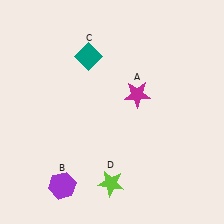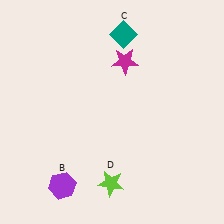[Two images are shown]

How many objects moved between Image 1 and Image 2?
2 objects moved between the two images.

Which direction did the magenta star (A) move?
The magenta star (A) moved up.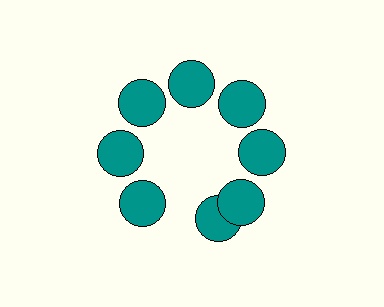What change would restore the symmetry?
The symmetry would be restored by rotating it back into even spacing with its neighbors so that all 8 circles sit at equal angles and equal distance from the center.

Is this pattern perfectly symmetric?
No. The 8 teal circles are arranged in a ring, but one element near the 6 o'clock position is rotated out of alignment along the ring, breaking the 8-fold rotational symmetry.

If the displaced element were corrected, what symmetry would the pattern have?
It would have 8-fold rotational symmetry — the pattern would map onto itself every 45 degrees.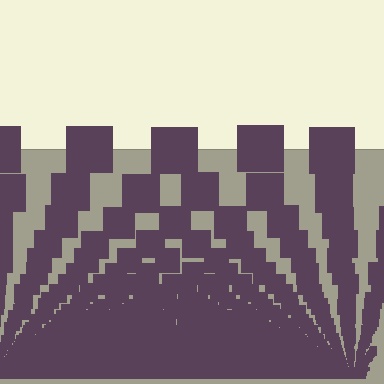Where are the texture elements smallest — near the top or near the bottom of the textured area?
Near the bottom.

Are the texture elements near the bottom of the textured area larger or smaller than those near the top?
Smaller. The gradient is inverted — elements near the bottom are smaller and denser.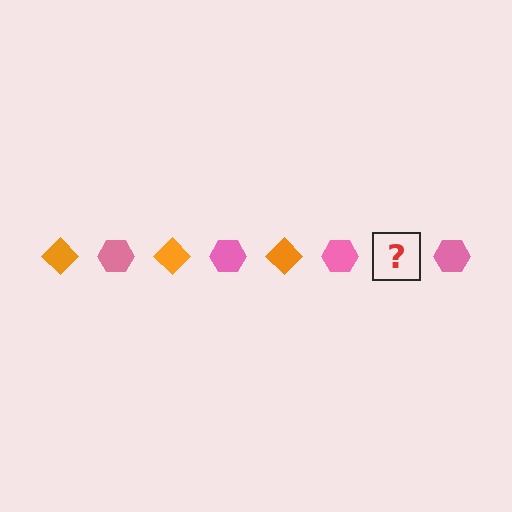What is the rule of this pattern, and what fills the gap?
The rule is that the pattern alternates between orange diamond and pink hexagon. The gap should be filled with an orange diamond.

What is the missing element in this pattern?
The missing element is an orange diamond.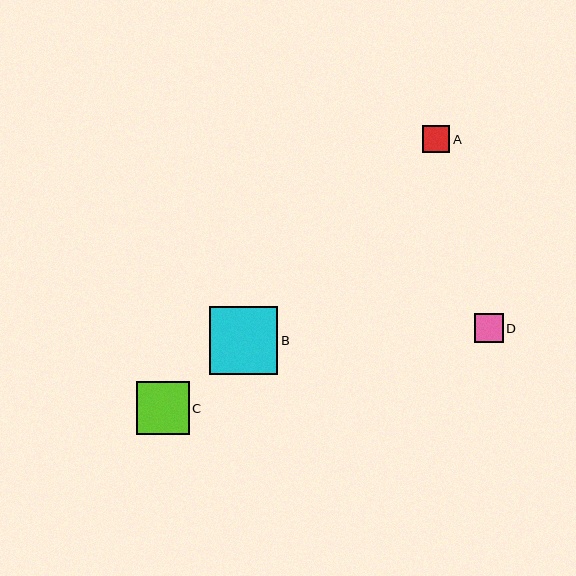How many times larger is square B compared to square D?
Square B is approximately 2.3 times the size of square D.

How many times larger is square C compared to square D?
Square C is approximately 1.8 times the size of square D.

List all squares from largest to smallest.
From largest to smallest: B, C, D, A.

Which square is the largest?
Square B is the largest with a size of approximately 68 pixels.